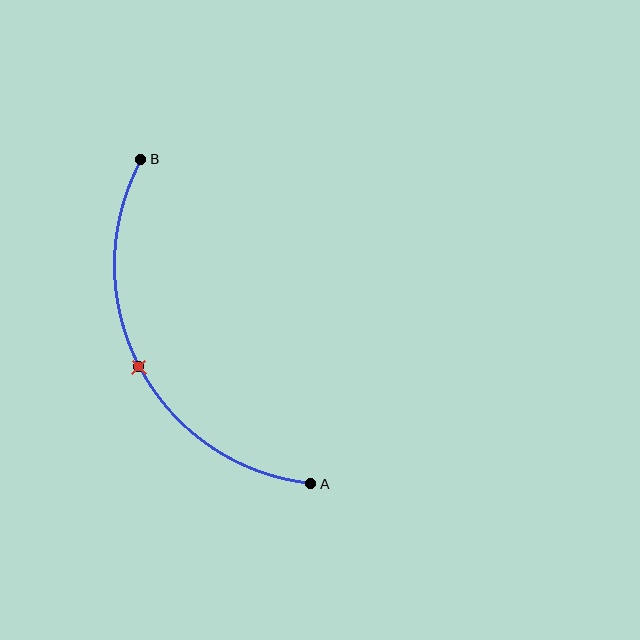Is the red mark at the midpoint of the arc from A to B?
Yes. The red mark lies on the arc at equal arc-length from both A and B — it is the arc midpoint.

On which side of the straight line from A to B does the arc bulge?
The arc bulges to the left of the straight line connecting A and B.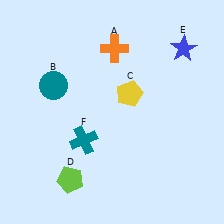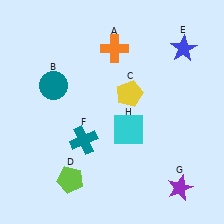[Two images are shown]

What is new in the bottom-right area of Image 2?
A cyan square (H) was added in the bottom-right area of Image 2.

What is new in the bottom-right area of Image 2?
A purple star (G) was added in the bottom-right area of Image 2.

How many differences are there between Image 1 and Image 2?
There are 2 differences between the two images.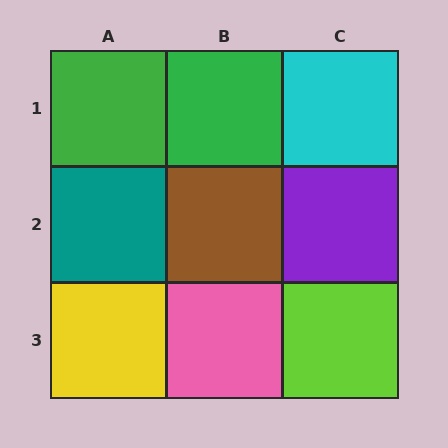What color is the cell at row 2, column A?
Teal.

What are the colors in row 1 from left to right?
Green, green, cyan.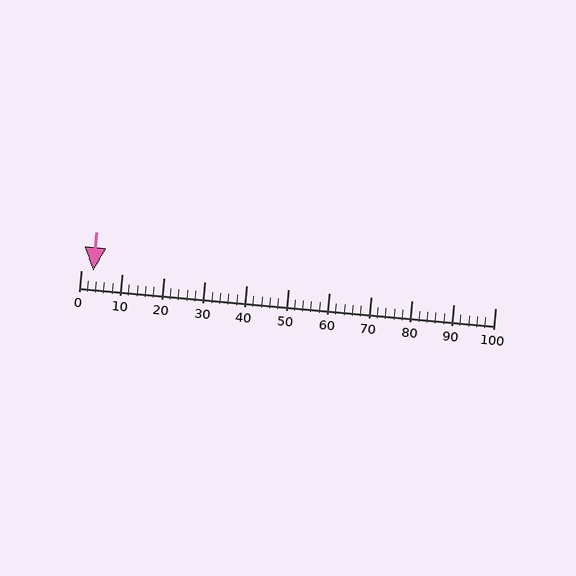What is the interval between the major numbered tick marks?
The major tick marks are spaced 10 units apart.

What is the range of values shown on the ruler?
The ruler shows values from 0 to 100.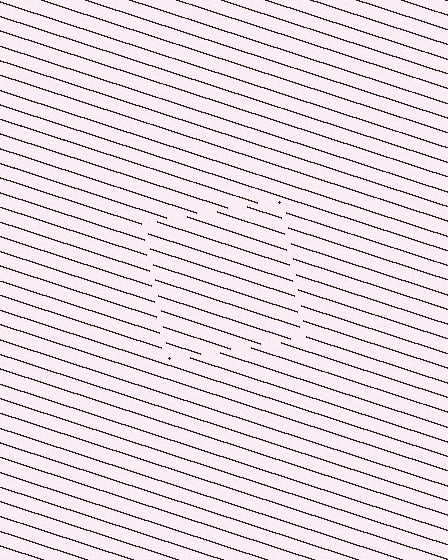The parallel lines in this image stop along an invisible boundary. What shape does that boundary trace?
An illusory square. The interior of the shape contains the same grating, shifted by half a period — the contour is defined by the phase discontinuity where line-ends from the inner and outer gratings abut.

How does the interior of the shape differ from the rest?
The interior of the shape contains the same grating, shifted by half a period — the contour is defined by the phase discontinuity where line-ends from the inner and outer gratings abut.